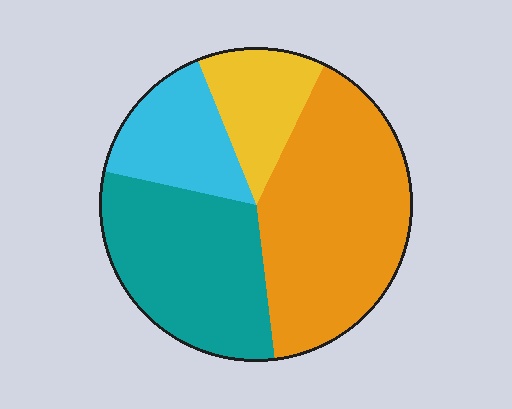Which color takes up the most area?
Orange, at roughly 40%.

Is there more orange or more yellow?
Orange.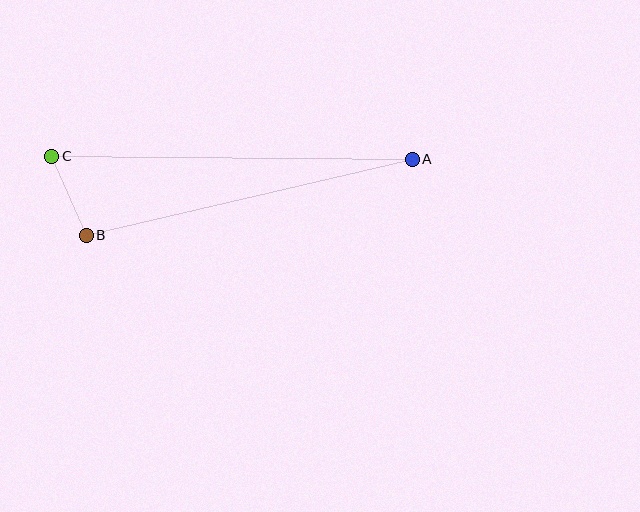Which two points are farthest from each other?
Points A and C are farthest from each other.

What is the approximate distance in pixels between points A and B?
The distance between A and B is approximately 335 pixels.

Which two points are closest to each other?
Points B and C are closest to each other.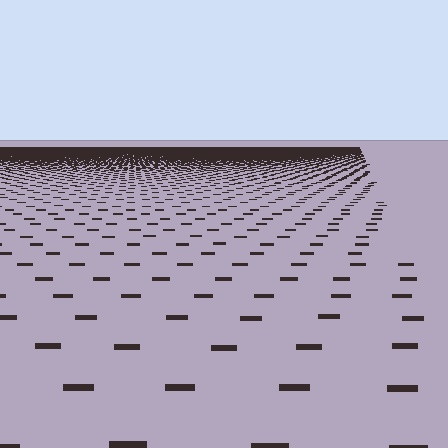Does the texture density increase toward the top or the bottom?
Density increases toward the top.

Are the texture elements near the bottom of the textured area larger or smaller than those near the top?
Larger. Near the bottom, elements are closer to the viewer and appear at a bigger on-screen size.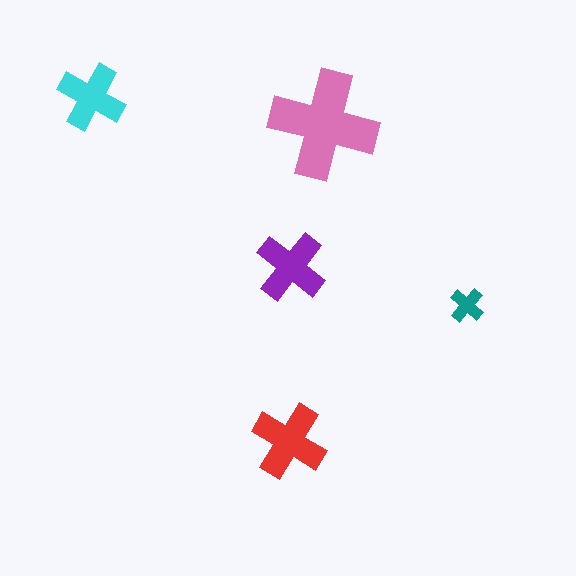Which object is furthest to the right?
The teal cross is rightmost.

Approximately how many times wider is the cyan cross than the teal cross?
About 2 times wider.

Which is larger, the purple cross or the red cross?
The red one.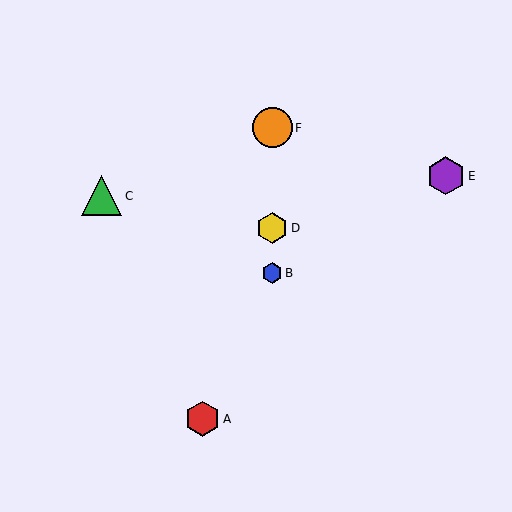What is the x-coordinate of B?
Object B is at x≈272.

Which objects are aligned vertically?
Objects B, D, F are aligned vertically.